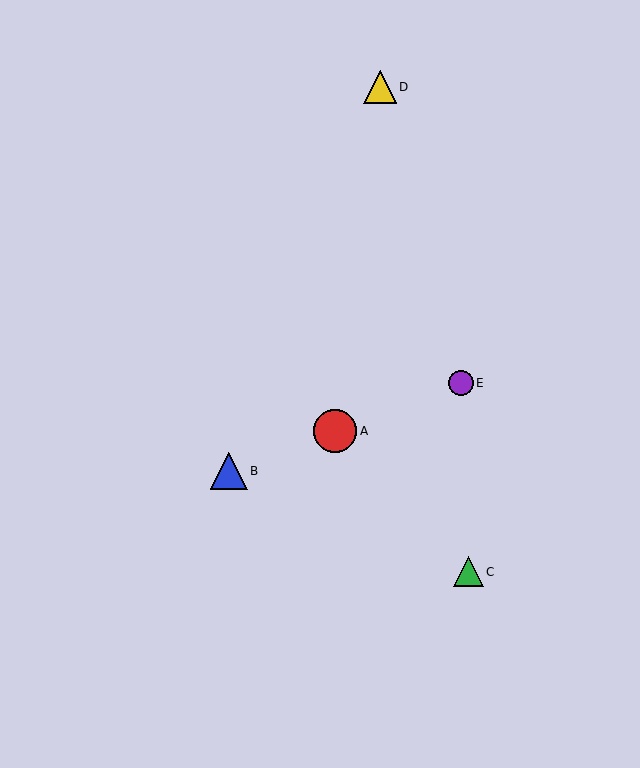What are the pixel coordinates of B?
Object B is at (229, 471).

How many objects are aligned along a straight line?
3 objects (A, B, E) are aligned along a straight line.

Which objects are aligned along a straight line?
Objects A, B, E are aligned along a straight line.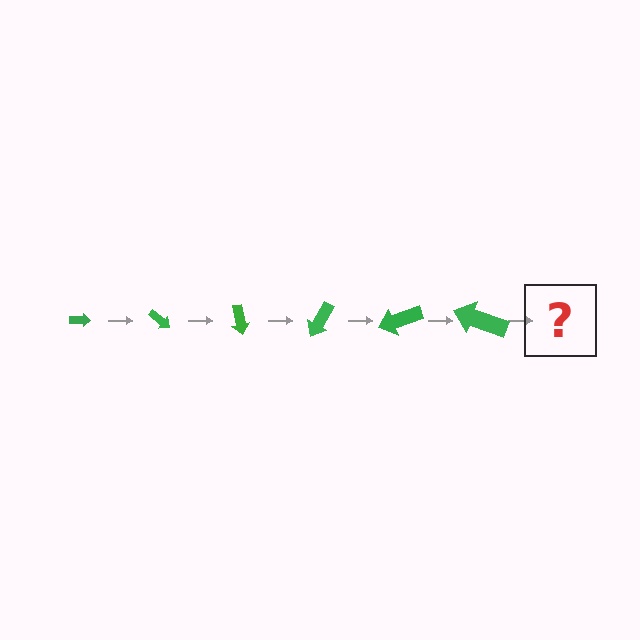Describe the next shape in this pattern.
It should be an arrow, larger than the previous one and rotated 240 degrees from the start.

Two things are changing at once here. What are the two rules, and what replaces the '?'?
The two rules are that the arrow grows larger each step and it rotates 40 degrees each step. The '?' should be an arrow, larger than the previous one and rotated 240 degrees from the start.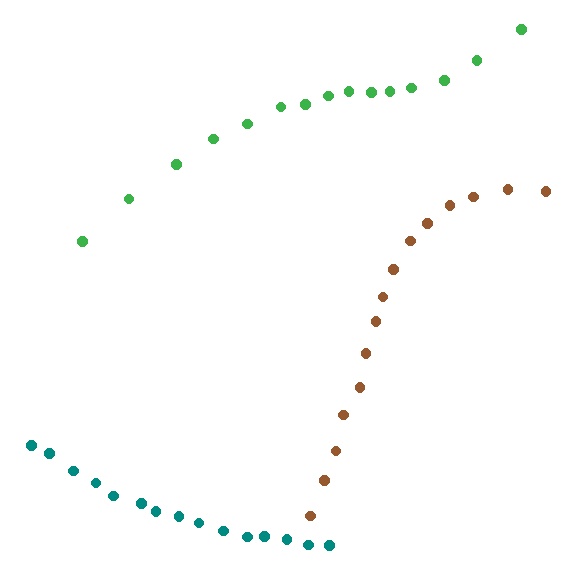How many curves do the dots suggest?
There are 3 distinct paths.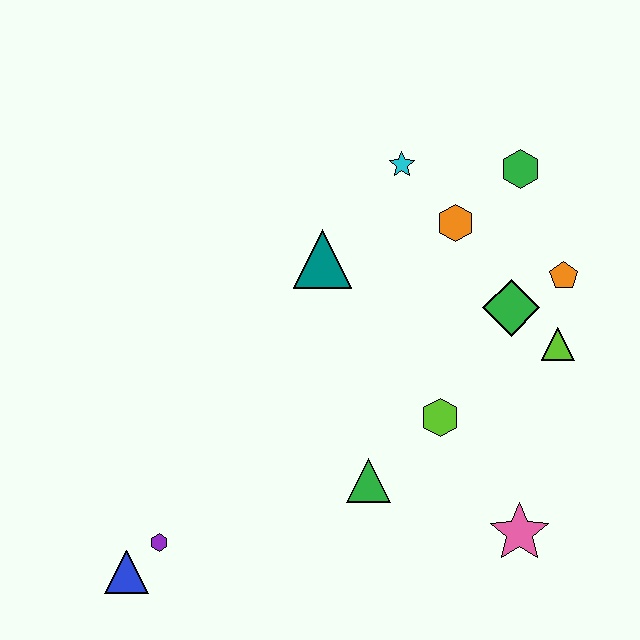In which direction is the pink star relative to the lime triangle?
The pink star is below the lime triangle.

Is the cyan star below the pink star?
No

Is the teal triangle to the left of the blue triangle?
No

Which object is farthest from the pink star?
The blue triangle is farthest from the pink star.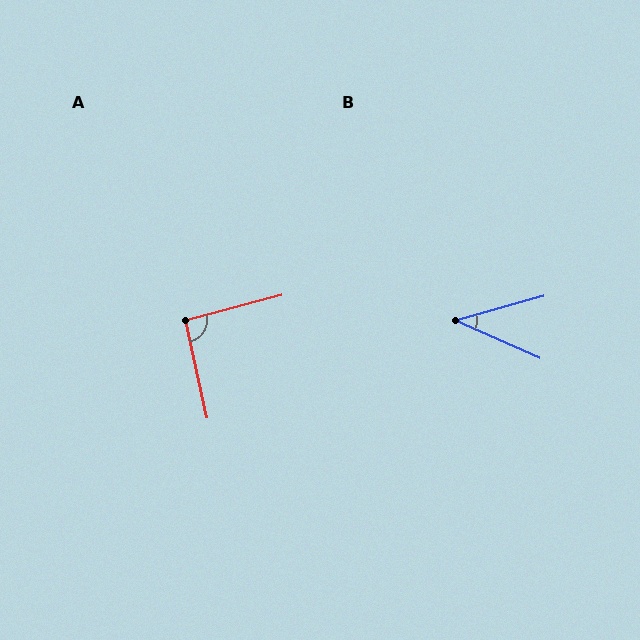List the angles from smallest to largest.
B (39°), A (93°).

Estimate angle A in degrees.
Approximately 93 degrees.